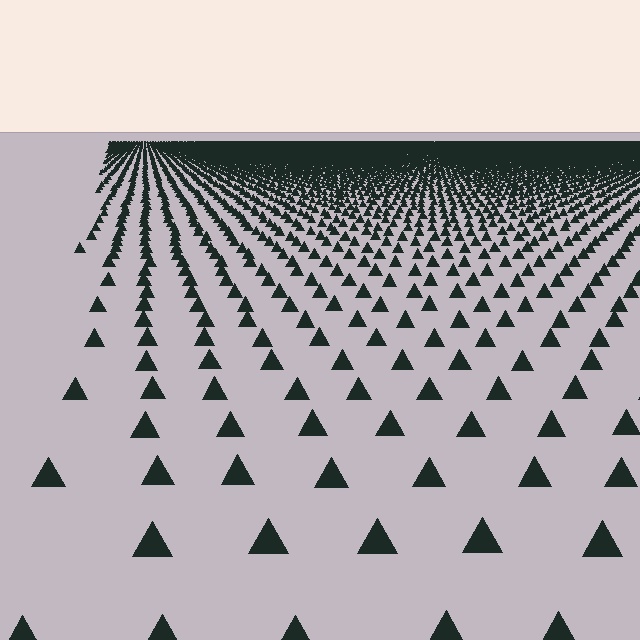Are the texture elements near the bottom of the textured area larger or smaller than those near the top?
Larger. Near the bottom, elements are closer to the viewer and appear at a bigger on-screen size.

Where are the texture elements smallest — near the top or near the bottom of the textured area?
Near the top.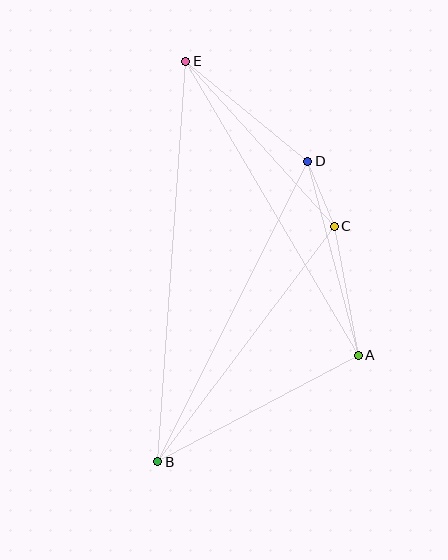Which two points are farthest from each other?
Points B and E are farthest from each other.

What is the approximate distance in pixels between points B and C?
The distance between B and C is approximately 294 pixels.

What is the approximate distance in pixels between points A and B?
The distance between A and B is approximately 227 pixels.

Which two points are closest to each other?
Points C and D are closest to each other.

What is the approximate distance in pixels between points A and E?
The distance between A and E is approximately 341 pixels.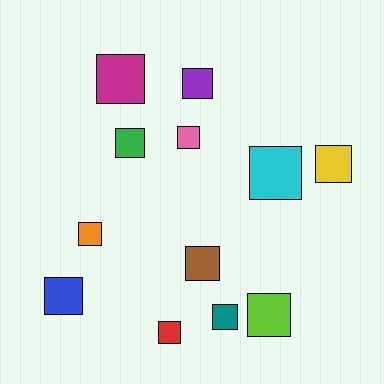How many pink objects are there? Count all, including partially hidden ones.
There is 1 pink object.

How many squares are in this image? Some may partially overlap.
There are 12 squares.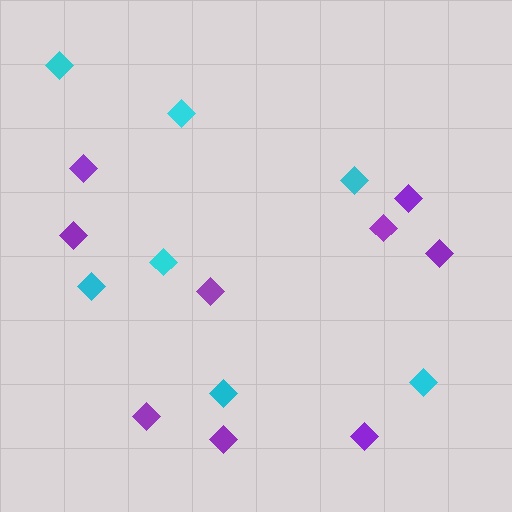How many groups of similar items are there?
There are 2 groups: one group of purple diamonds (9) and one group of cyan diamonds (7).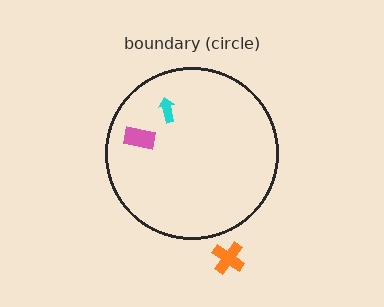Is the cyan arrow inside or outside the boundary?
Inside.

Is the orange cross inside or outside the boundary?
Outside.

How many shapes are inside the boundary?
2 inside, 1 outside.